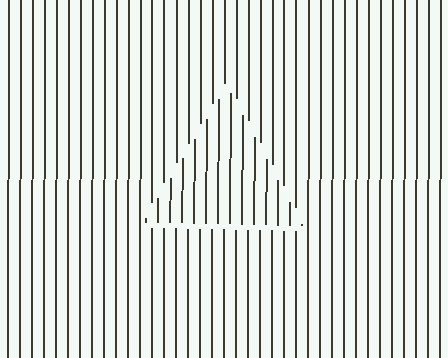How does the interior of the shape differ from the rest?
The interior of the shape contains the same grating, shifted by half a period — the contour is defined by the phase discontinuity where line-ends from the inner and outer gratings abut.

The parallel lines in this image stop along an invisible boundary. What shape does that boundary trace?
An illusory triangle. The interior of the shape contains the same grating, shifted by half a period — the contour is defined by the phase discontinuity where line-ends from the inner and outer gratings abut.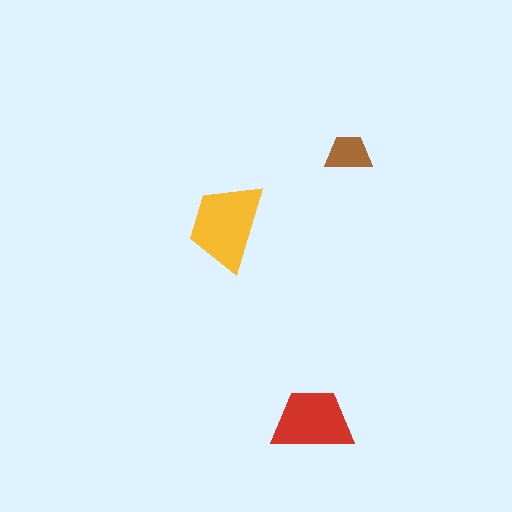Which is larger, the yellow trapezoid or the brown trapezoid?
The yellow one.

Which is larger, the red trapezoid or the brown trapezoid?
The red one.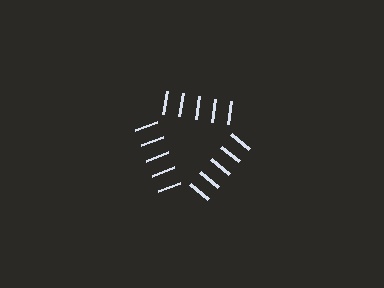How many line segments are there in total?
15 — 5 along each of the 3 edges.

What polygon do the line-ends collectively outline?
An illusory triangle — the line segments terminate on its edges but no continuous stroke is drawn.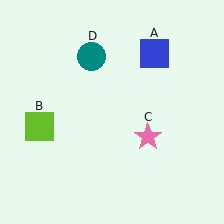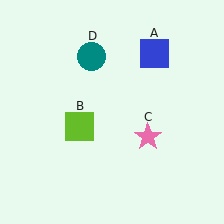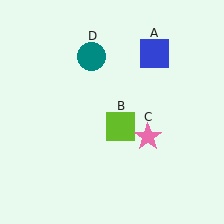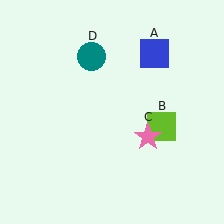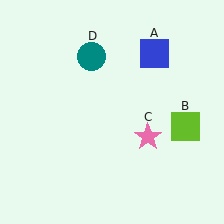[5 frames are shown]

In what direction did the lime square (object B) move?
The lime square (object B) moved right.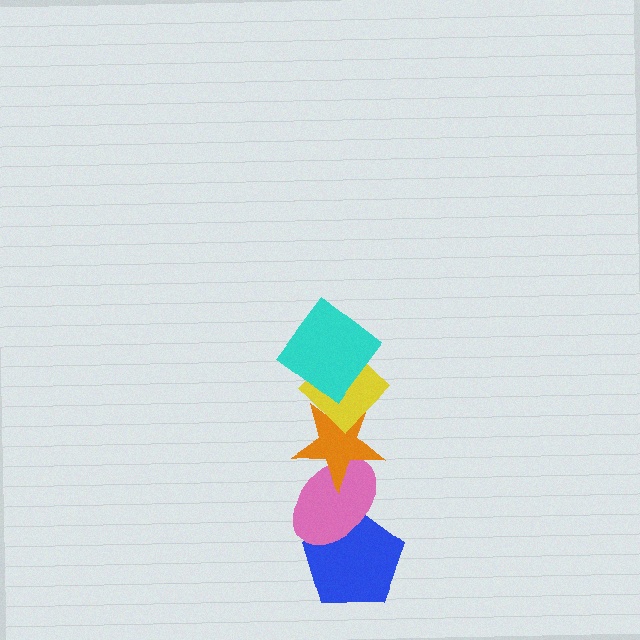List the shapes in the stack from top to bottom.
From top to bottom: the cyan diamond, the yellow diamond, the orange star, the pink ellipse, the blue pentagon.